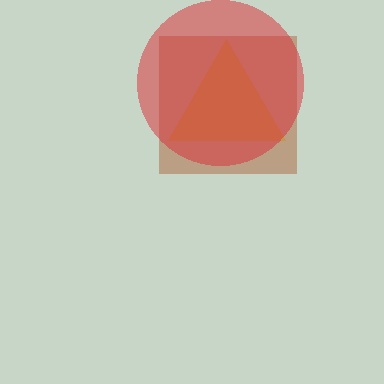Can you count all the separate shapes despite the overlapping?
Yes, there are 3 separate shapes.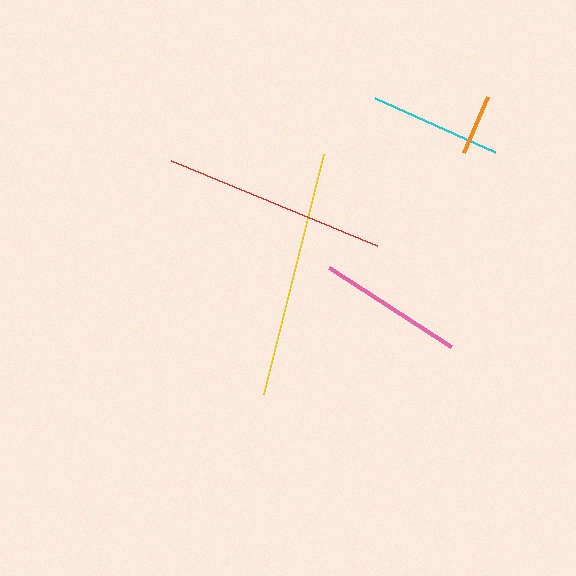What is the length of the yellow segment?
The yellow segment is approximately 248 pixels long.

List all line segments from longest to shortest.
From longest to shortest: yellow, red, pink, cyan, orange.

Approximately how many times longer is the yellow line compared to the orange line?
The yellow line is approximately 4.0 times the length of the orange line.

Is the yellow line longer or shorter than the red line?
The yellow line is longer than the red line.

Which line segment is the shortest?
The orange line is the shortest at approximately 62 pixels.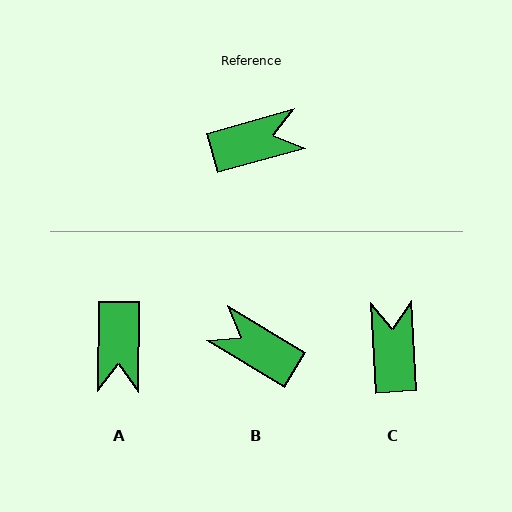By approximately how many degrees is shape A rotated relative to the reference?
Approximately 106 degrees clockwise.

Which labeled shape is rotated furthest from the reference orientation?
B, about 133 degrees away.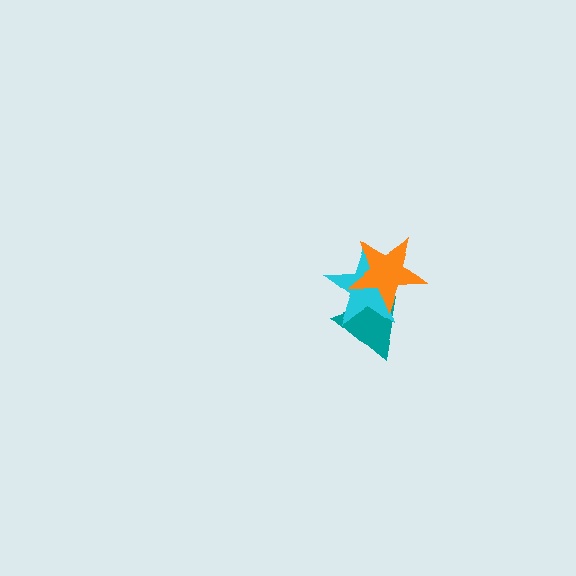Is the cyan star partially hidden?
Yes, it is partially covered by another shape.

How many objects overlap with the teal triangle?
2 objects overlap with the teal triangle.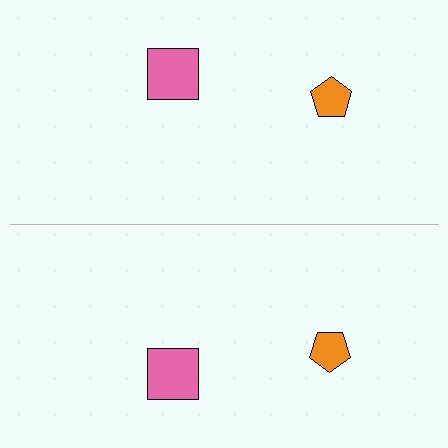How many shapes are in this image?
There are 4 shapes in this image.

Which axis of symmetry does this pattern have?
The pattern has a horizontal axis of symmetry running through the center of the image.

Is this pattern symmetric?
Yes, this pattern has bilateral (reflection) symmetry.